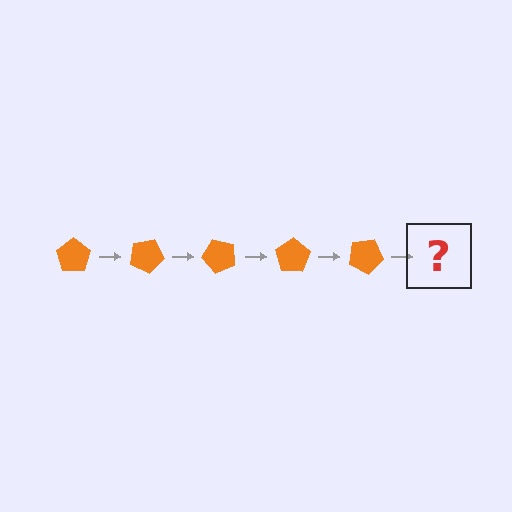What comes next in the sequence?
The next element should be an orange pentagon rotated 125 degrees.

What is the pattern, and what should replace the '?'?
The pattern is that the pentagon rotates 25 degrees each step. The '?' should be an orange pentagon rotated 125 degrees.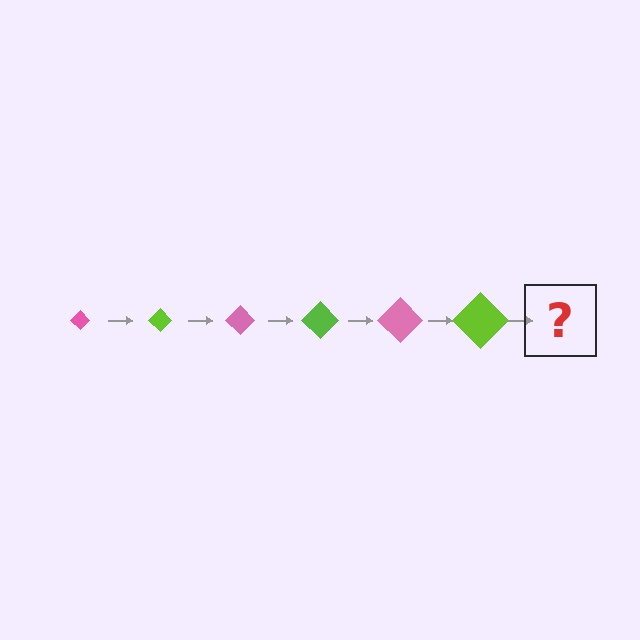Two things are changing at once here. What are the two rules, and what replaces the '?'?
The two rules are that the diamond grows larger each step and the color cycles through pink and lime. The '?' should be a pink diamond, larger than the previous one.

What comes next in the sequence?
The next element should be a pink diamond, larger than the previous one.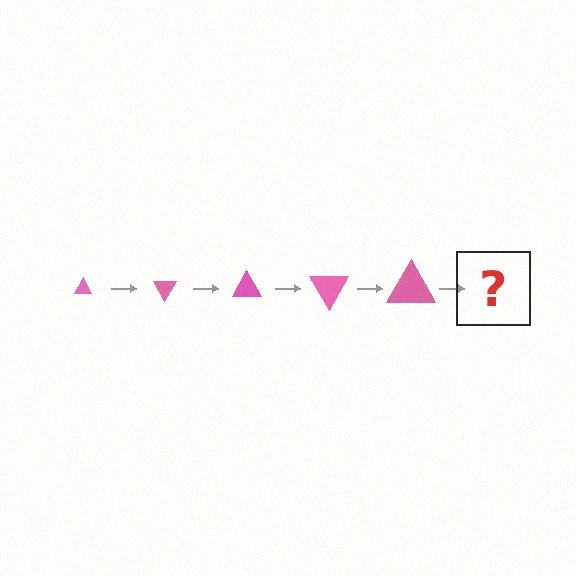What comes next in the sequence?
The next element should be a triangle, larger than the previous one and rotated 300 degrees from the start.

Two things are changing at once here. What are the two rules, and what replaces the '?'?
The two rules are that the triangle grows larger each step and it rotates 60 degrees each step. The '?' should be a triangle, larger than the previous one and rotated 300 degrees from the start.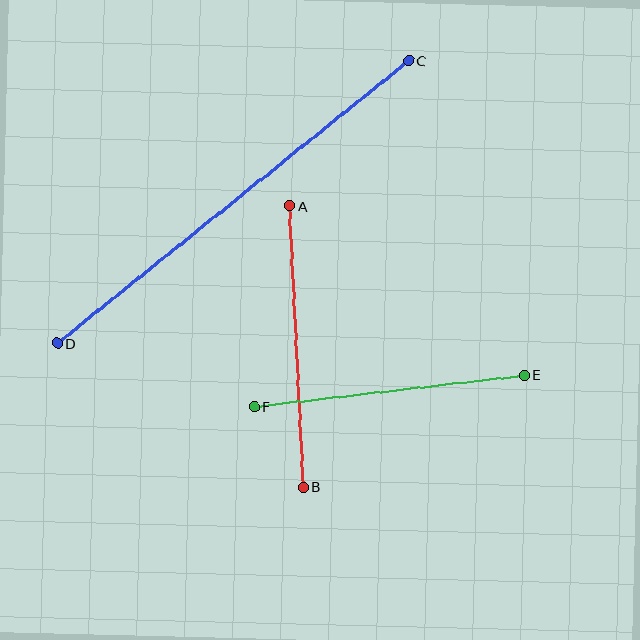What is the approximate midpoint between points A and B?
The midpoint is at approximately (296, 346) pixels.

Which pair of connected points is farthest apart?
Points C and D are farthest apart.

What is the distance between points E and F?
The distance is approximately 271 pixels.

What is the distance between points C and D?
The distance is approximately 451 pixels.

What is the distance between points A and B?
The distance is approximately 281 pixels.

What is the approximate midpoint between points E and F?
The midpoint is at approximately (389, 391) pixels.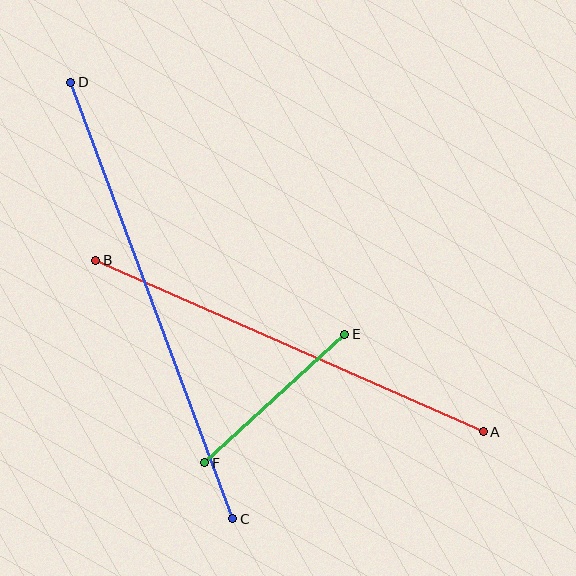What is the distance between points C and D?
The distance is approximately 466 pixels.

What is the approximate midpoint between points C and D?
The midpoint is at approximately (152, 301) pixels.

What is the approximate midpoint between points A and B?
The midpoint is at approximately (290, 346) pixels.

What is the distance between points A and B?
The distance is approximately 423 pixels.